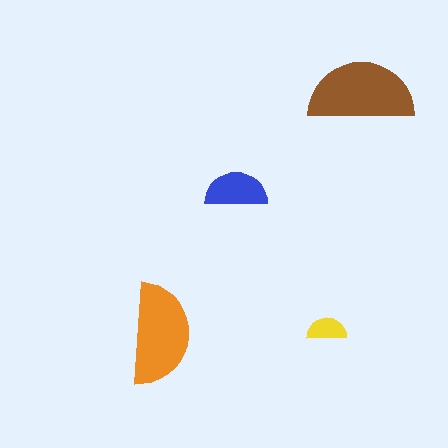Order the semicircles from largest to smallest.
the brown one, the orange one, the blue one, the yellow one.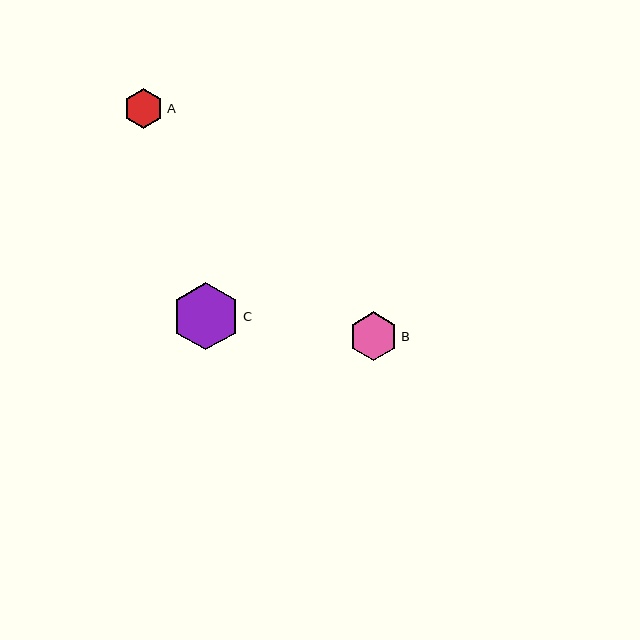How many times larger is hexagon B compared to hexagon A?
Hexagon B is approximately 1.2 times the size of hexagon A.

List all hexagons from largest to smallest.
From largest to smallest: C, B, A.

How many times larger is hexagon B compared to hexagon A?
Hexagon B is approximately 1.2 times the size of hexagon A.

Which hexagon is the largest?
Hexagon C is the largest with a size of approximately 68 pixels.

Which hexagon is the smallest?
Hexagon A is the smallest with a size of approximately 40 pixels.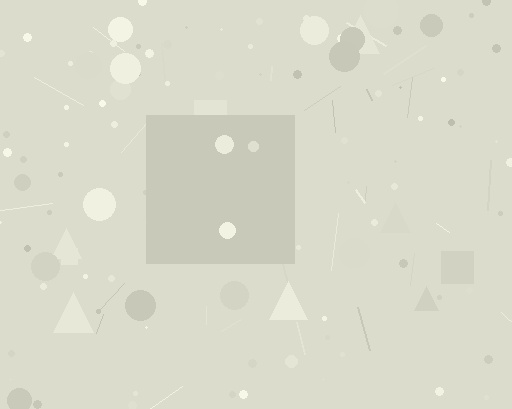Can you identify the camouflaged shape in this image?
The camouflaged shape is a square.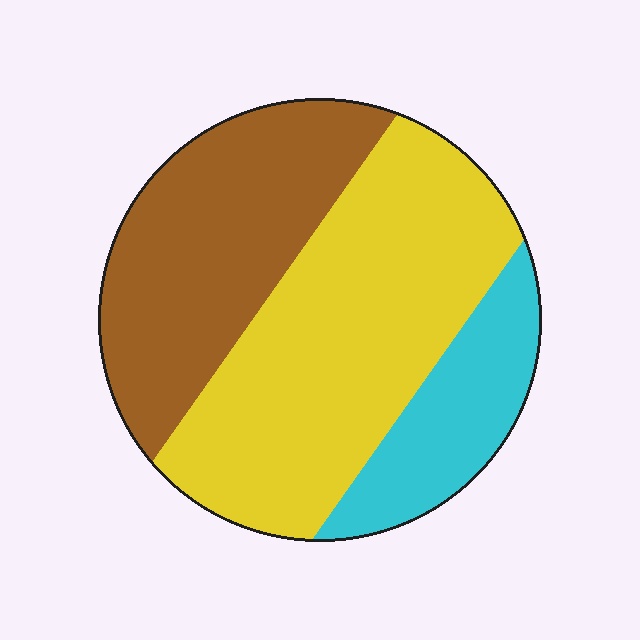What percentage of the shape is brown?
Brown takes up about one third (1/3) of the shape.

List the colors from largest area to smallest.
From largest to smallest: yellow, brown, cyan.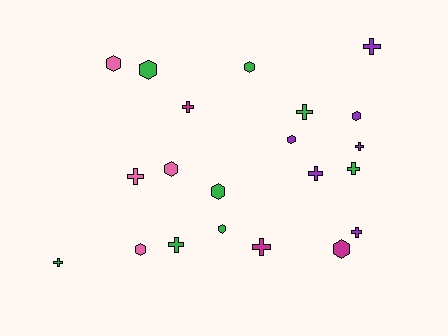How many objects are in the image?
There are 21 objects.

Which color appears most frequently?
Green, with 8 objects.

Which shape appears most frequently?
Cross, with 11 objects.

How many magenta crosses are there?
There are 2 magenta crosses.